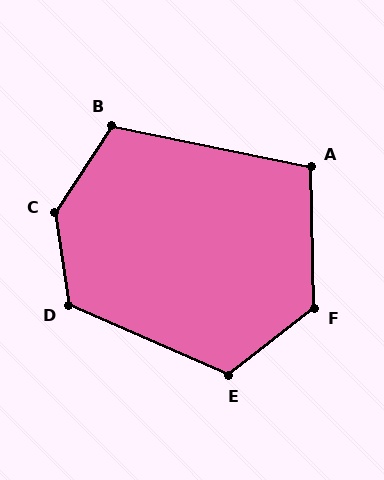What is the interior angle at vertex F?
Approximately 127 degrees (obtuse).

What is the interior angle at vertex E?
Approximately 119 degrees (obtuse).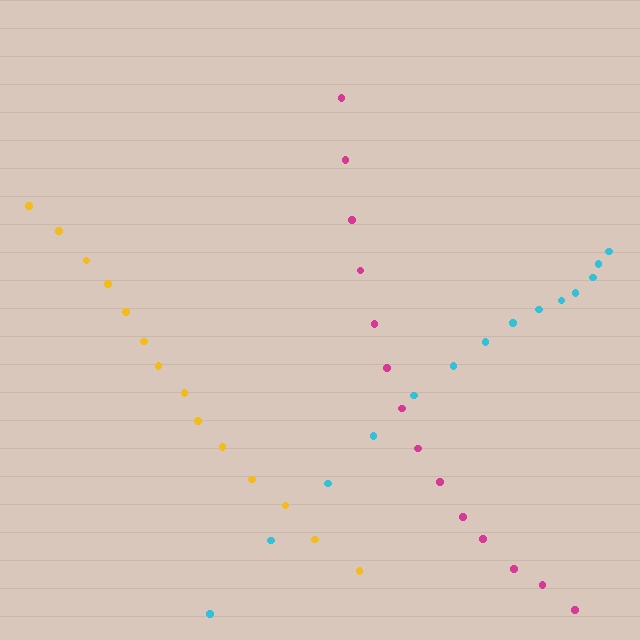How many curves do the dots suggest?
There are 3 distinct paths.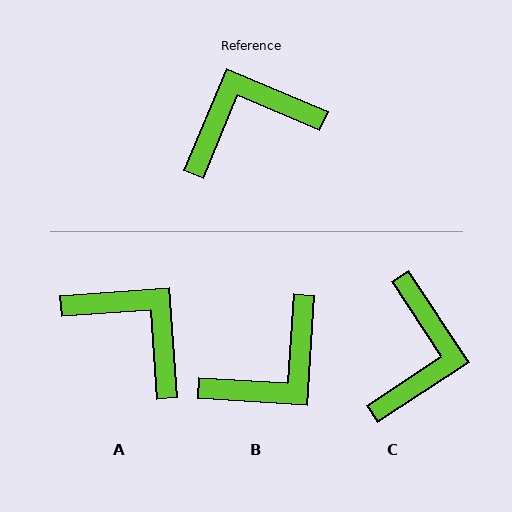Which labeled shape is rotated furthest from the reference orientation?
B, about 161 degrees away.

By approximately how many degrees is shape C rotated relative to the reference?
Approximately 124 degrees clockwise.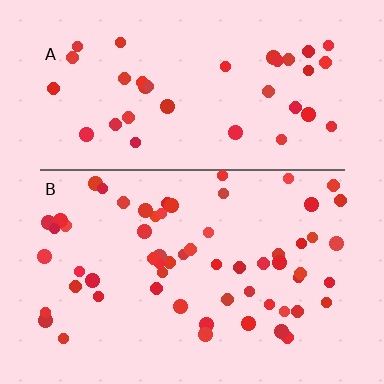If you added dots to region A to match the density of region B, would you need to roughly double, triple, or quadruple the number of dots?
Approximately double.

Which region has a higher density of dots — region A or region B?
B (the bottom).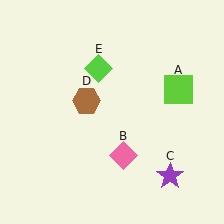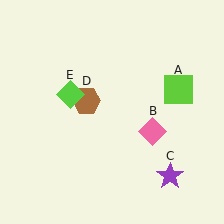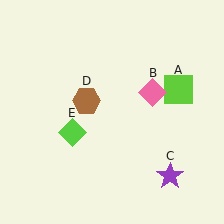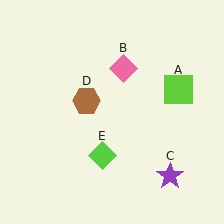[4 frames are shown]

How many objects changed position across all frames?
2 objects changed position: pink diamond (object B), lime diamond (object E).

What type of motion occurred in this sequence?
The pink diamond (object B), lime diamond (object E) rotated counterclockwise around the center of the scene.